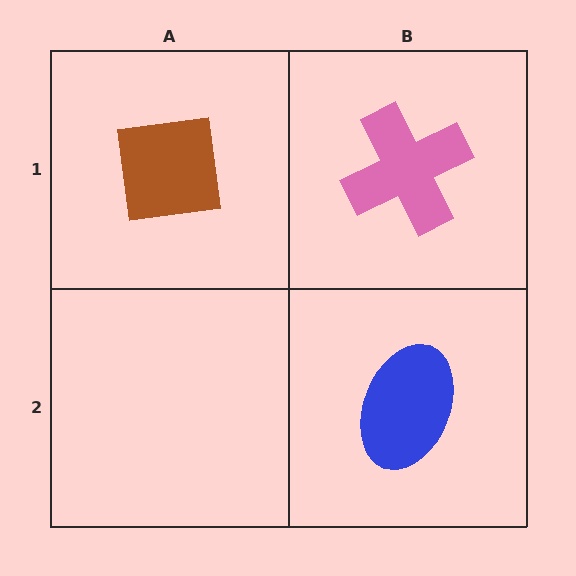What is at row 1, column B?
A pink cross.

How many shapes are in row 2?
1 shape.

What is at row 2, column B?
A blue ellipse.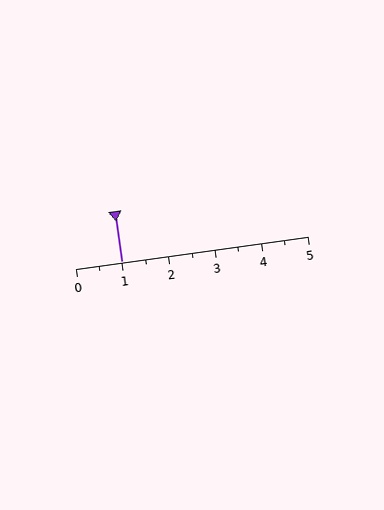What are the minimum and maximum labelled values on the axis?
The axis runs from 0 to 5.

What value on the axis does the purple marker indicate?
The marker indicates approximately 1.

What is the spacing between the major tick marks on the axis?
The major ticks are spaced 1 apart.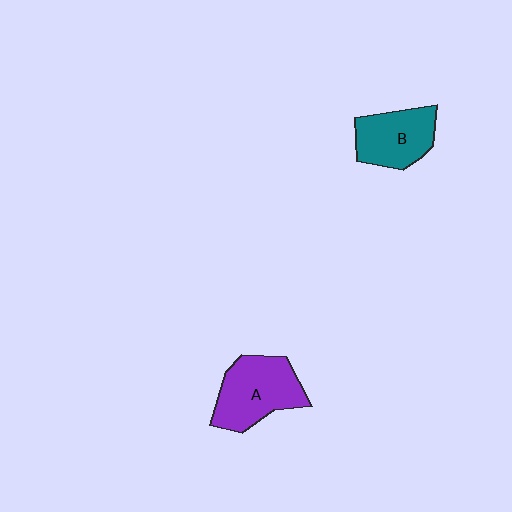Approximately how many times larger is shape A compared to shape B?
Approximately 1.2 times.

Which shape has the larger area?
Shape A (purple).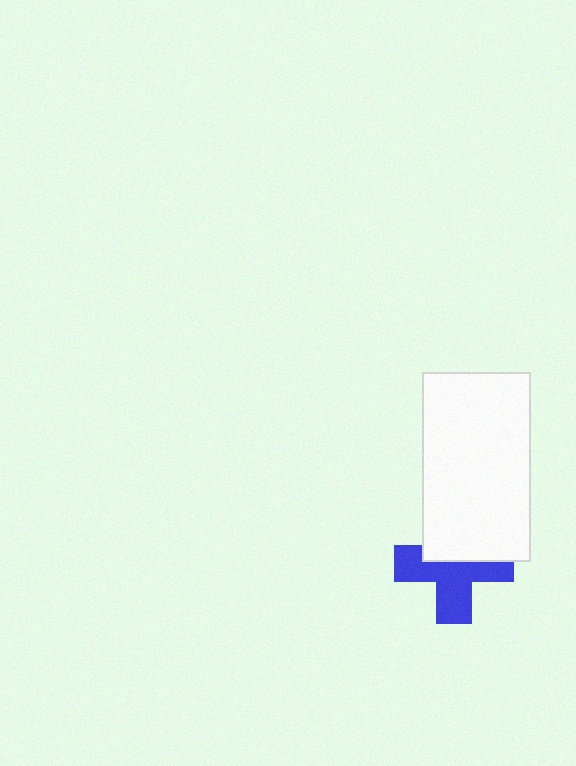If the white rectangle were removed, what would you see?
You would see the complete blue cross.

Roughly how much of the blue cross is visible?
About half of it is visible (roughly 59%).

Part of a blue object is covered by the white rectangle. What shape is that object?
It is a cross.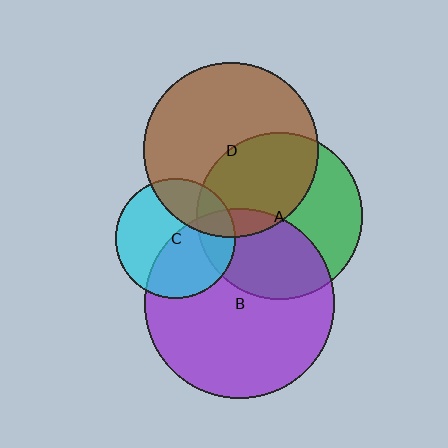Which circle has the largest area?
Circle B (purple).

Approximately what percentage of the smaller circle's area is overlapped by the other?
Approximately 45%.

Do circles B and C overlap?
Yes.